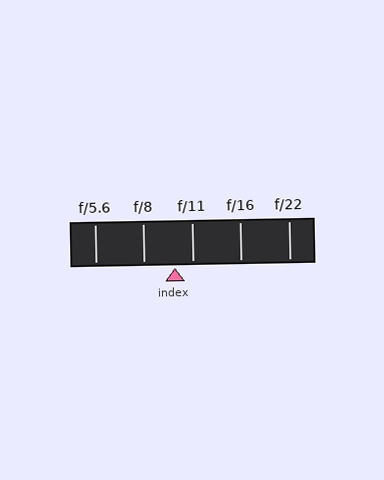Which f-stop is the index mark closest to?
The index mark is closest to f/11.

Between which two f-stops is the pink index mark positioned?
The index mark is between f/8 and f/11.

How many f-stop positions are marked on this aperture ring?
There are 5 f-stop positions marked.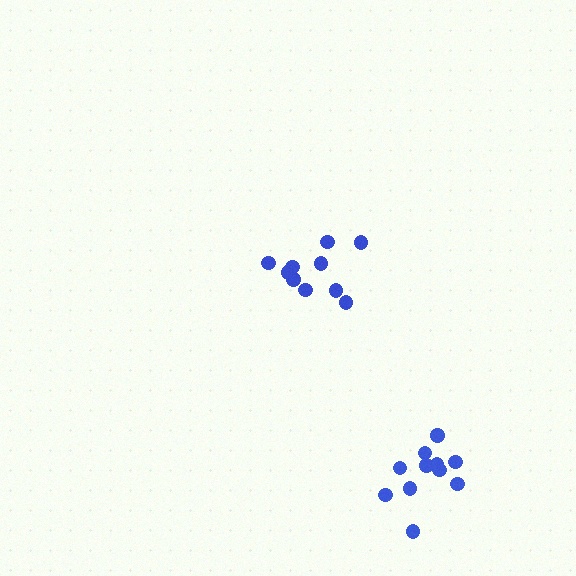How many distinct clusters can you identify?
There are 2 distinct clusters.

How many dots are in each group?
Group 1: 10 dots, Group 2: 11 dots (21 total).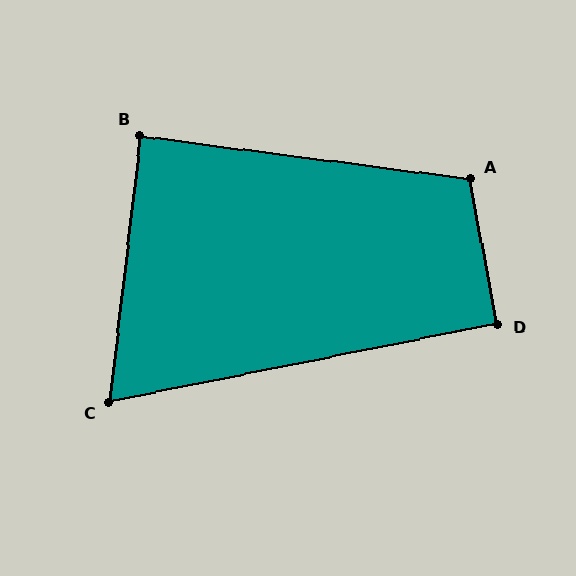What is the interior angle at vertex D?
Approximately 91 degrees (approximately right).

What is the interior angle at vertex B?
Approximately 89 degrees (approximately right).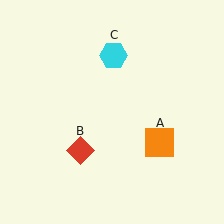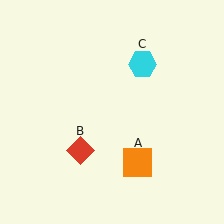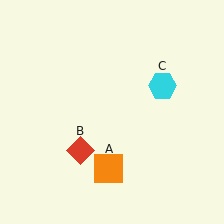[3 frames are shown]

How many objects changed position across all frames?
2 objects changed position: orange square (object A), cyan hexagon (object C).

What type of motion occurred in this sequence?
The orange square (object A), cyan hexagon (object C) rotated clockwise around the center of the scene.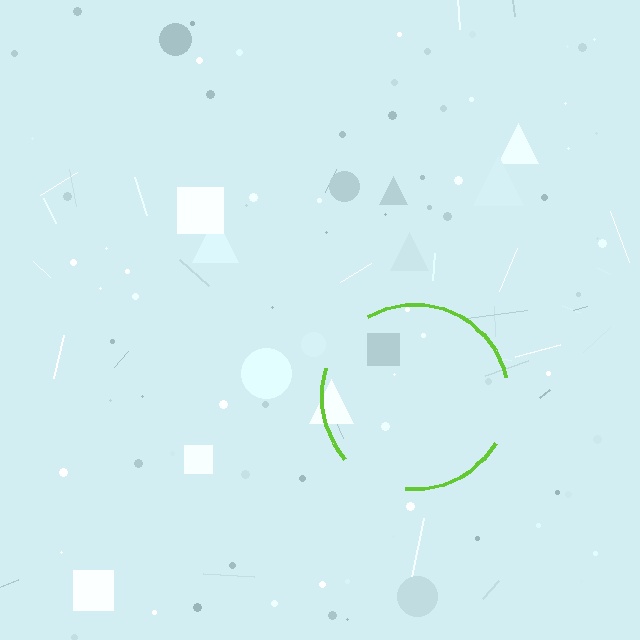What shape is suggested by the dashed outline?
The dashed outline suggests a circle.